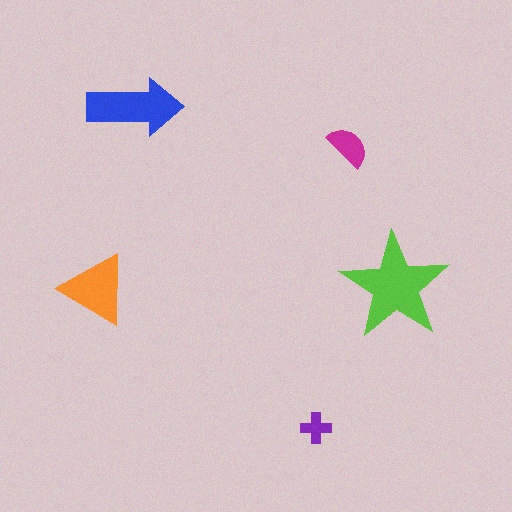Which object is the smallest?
The purple cross.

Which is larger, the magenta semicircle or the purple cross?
The magenta semicircle.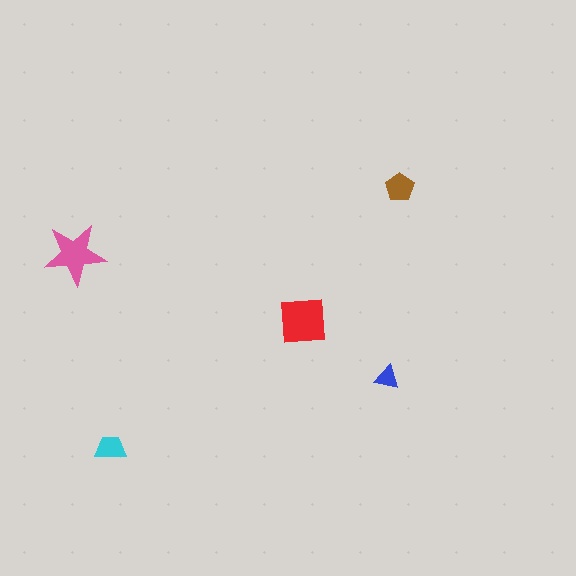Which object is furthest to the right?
The brown pentagon is rightmost.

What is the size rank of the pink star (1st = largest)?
2nd.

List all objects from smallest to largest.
The blue triangle, the cyan trapezoid, the brown pentagon, the pink star, the red square.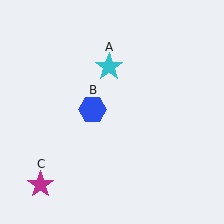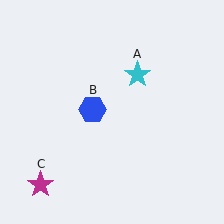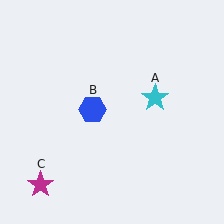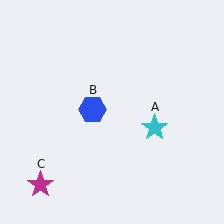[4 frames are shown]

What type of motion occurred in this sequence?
The cyan star (object A) rotated clockwise around the center of the scene.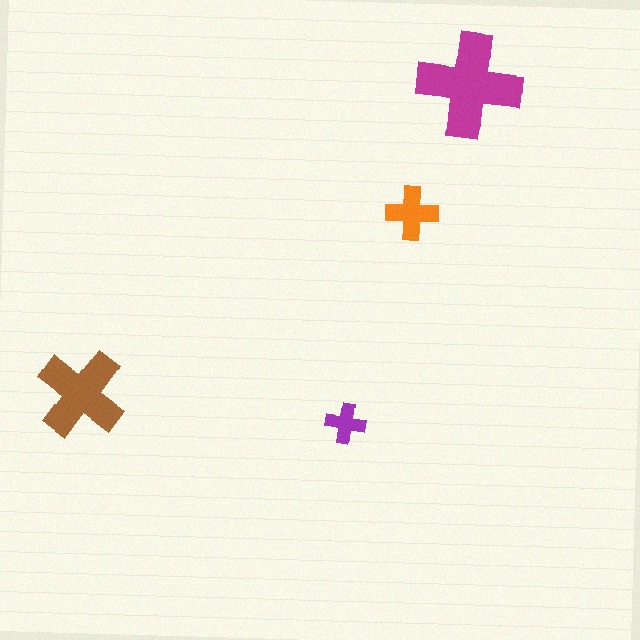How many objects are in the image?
There are 4 objects in the image.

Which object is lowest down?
The purple cross is bottommost.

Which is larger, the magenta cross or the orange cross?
The magenta one.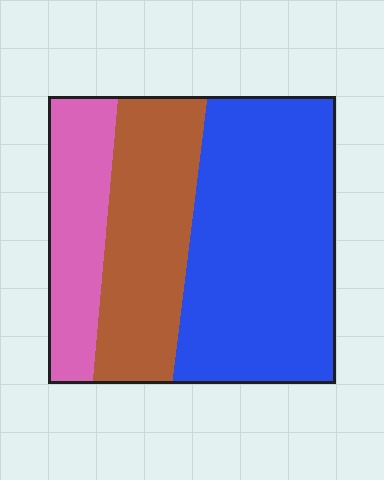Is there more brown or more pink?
Brown.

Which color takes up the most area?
Blue, at roughly 50%.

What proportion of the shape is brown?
Brown covers 29% of the shape.